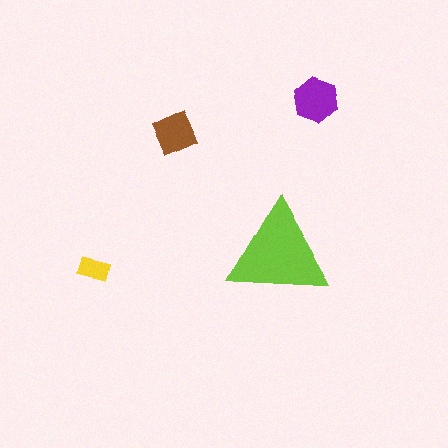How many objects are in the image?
There are 4 objects in the image.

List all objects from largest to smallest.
The lime triangle, the purple hexagon, the brown diamond, the yellow rectangle.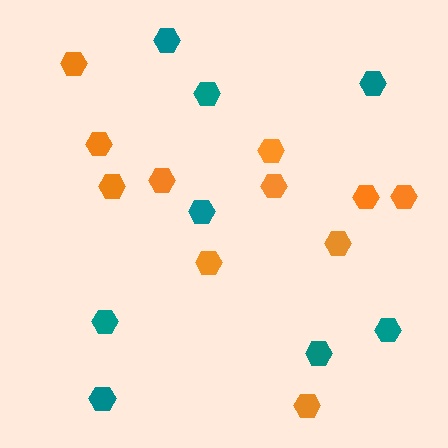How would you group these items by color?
There are 2 groups: one group of teal hexagons (8) and one group of orange hexagons (11).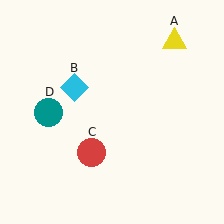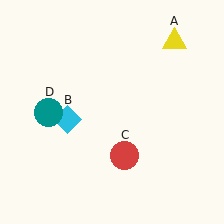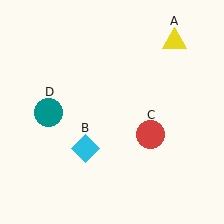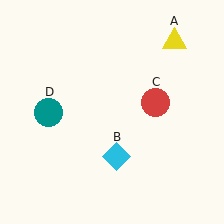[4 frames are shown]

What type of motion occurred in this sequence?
The cyan diamond (object B), red circle (object C) rotated counterclockwise around the center of the scene.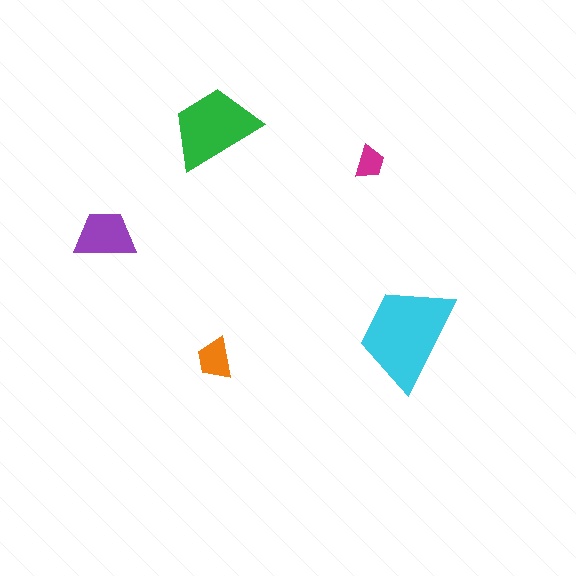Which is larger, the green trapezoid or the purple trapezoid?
The green one.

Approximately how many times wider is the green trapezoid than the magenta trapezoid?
About 2.5 times wider.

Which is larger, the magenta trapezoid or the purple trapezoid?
The purple one.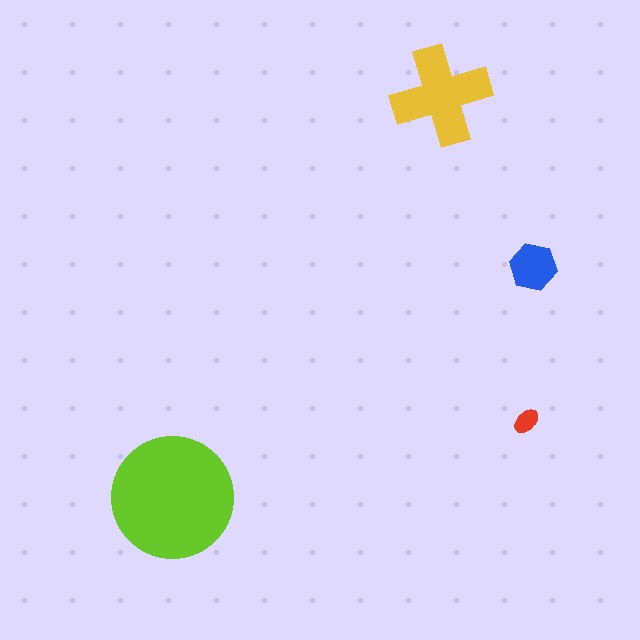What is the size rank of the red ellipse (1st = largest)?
4th.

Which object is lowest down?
The lime circle is bottommost.